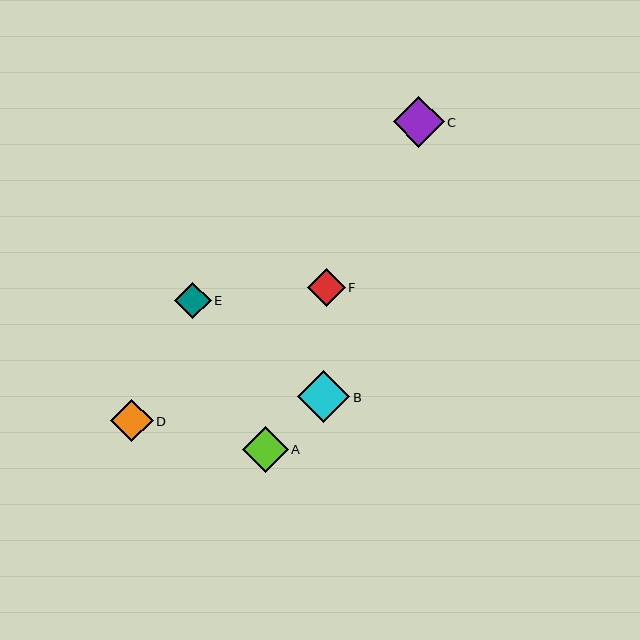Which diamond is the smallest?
Diamond E is the smallest with a size of approximately 37 pixels.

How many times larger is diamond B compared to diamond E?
Diamond B is approximately 1.4 times the size of diamond E.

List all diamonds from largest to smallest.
From largest to smallest: B, C, A, D, F, E.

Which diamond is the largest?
Diamond B is the largest with a size of approximately 52 pixels.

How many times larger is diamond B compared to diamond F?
Diamond B is approximately 1.4 times the size of diamond F.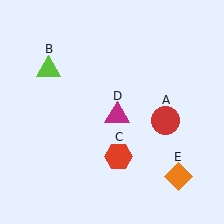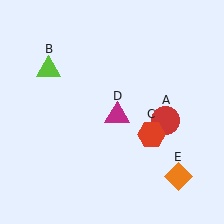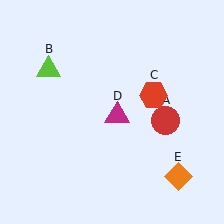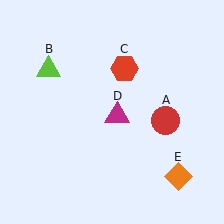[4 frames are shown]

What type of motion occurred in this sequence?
The red hexagon (object C) rotated counterclockwise around the center of the scene.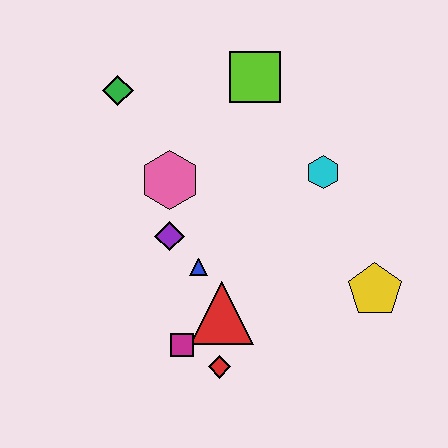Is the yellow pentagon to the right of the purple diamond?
Yes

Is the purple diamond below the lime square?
Yes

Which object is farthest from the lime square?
The red diamond is farthest from the lime square.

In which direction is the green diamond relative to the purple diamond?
The green diamond is above the purple diamond.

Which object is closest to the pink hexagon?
The purple diamond is closest to the pink hexagon.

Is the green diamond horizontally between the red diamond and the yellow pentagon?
No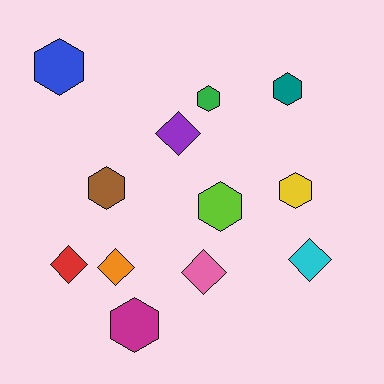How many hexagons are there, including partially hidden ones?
There are 7 hexagons.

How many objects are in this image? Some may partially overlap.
There are 12 objects.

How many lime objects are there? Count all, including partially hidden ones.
There is 1 lime object.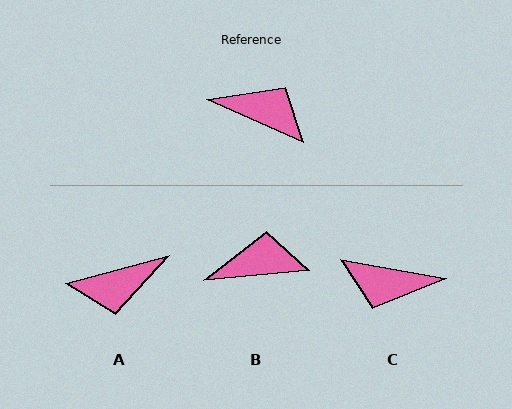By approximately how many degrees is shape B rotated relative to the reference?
Approximately 30 degrees counter-clockwise.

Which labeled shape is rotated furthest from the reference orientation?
C, about 166 degrees away.